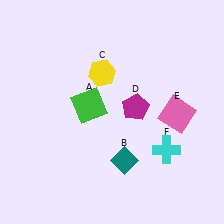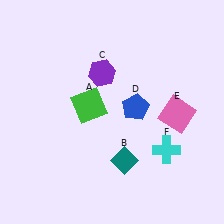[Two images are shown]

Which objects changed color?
C changed from yellow to purple. D changed from magenta to blue.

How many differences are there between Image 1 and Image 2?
There are 2 differences between the two images.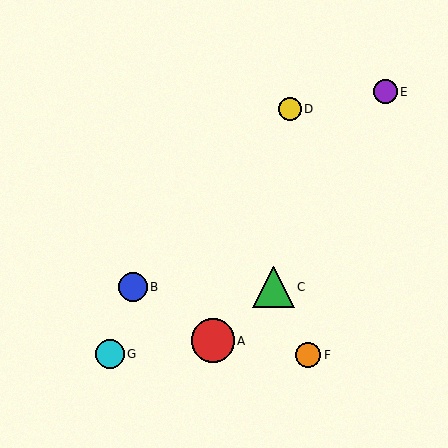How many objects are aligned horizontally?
2 objects (B, C) are aligned horizontally.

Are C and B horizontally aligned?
Yes, both are at y≈287.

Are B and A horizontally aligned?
No, B is at y≈287 and A is at y≈341.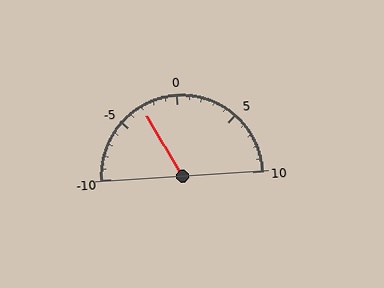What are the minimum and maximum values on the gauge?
The gauge ranges from -10 to 10.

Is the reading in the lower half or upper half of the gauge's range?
The reading is in the lower half of the range (-10 to 10).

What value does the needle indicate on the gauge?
The needle indicates approximately -3.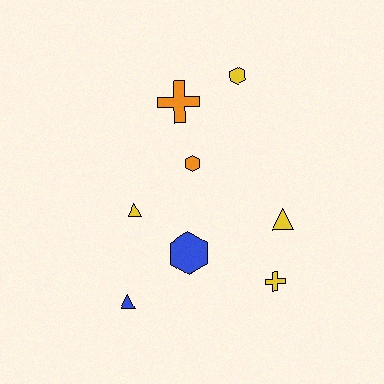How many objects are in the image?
There are 8 objects.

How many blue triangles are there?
There is 1 blue triangle.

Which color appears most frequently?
Yellow, with 4 objects.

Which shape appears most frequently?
Hexagon, with 3 objects.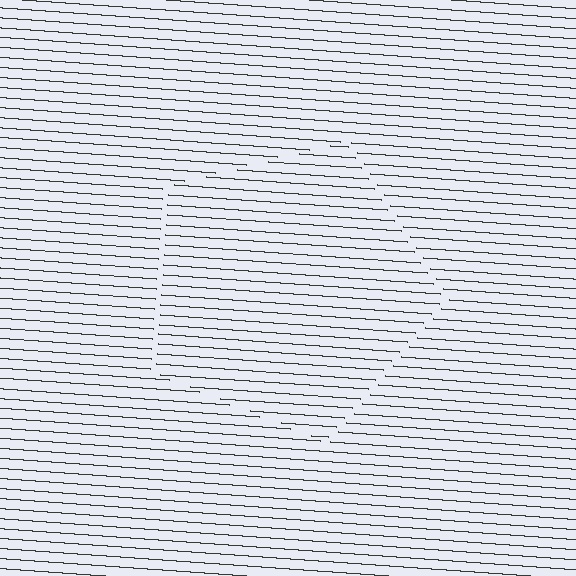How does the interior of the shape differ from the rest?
The interior of the shape contains the same grating, shifted by half a period — the contour is defined by the phase discontinuity where line-ends from the inner and outer gratings abut.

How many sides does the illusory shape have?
5 sides — the line-ends trace a pentagon.